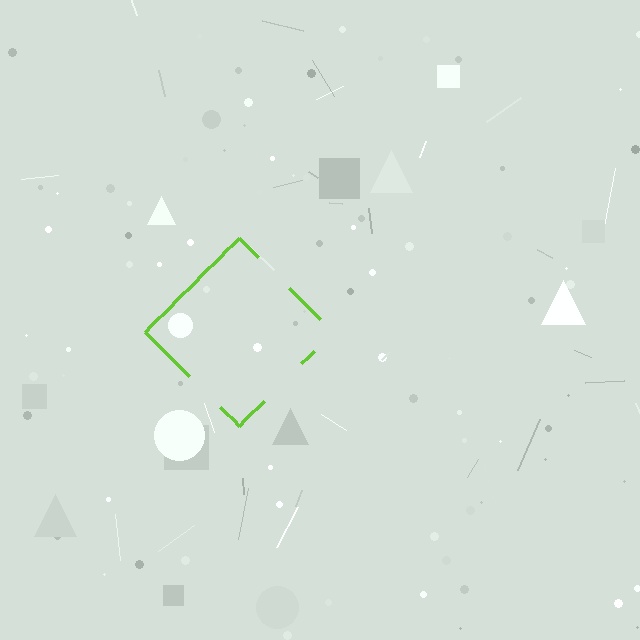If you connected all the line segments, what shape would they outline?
They would outline a diamond.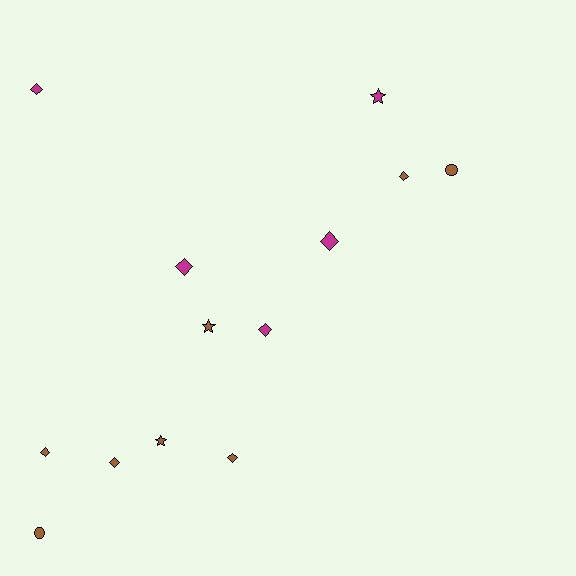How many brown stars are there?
There are 2 brown stars.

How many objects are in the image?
There are 13 objects.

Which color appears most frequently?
Brown, with 8 objects.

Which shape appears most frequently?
Diamond, with 8 objects.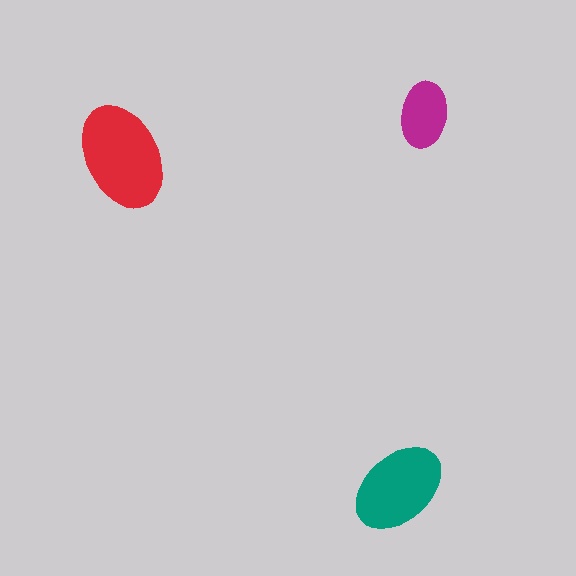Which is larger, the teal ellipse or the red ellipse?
The red one.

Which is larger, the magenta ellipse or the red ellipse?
The red one.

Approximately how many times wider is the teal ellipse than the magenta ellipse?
About 1.5 times wider.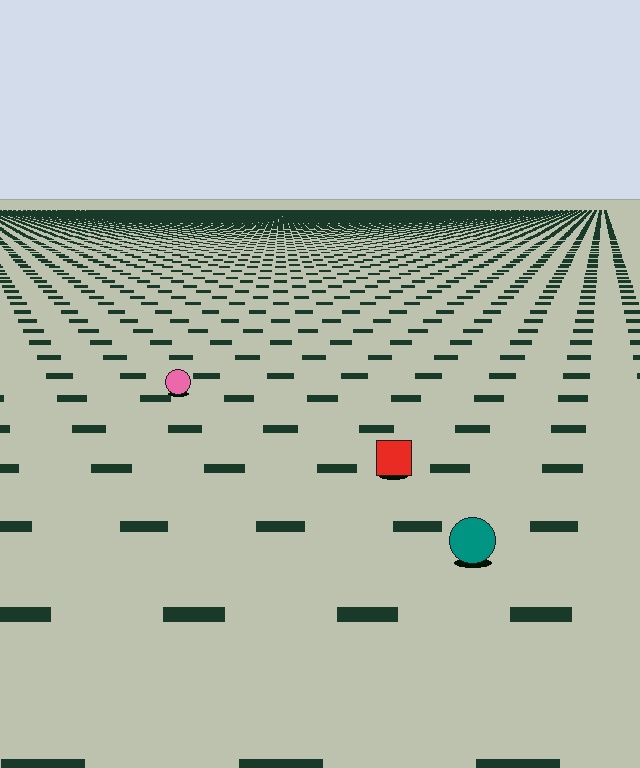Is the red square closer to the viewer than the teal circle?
No. The teal circle is closer — you can tell from the texture gradient: the ground texture is coarser near it.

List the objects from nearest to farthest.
From nearest to farthest: the teal circle, the red square, the pink circle.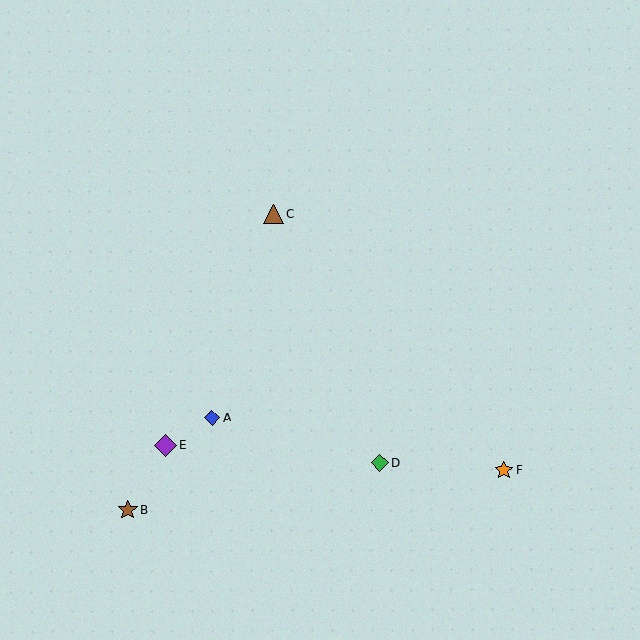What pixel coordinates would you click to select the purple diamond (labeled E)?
Click at (165, 445) to select the purple diamond E.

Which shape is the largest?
The purple diamond (labeled E) is the largest.